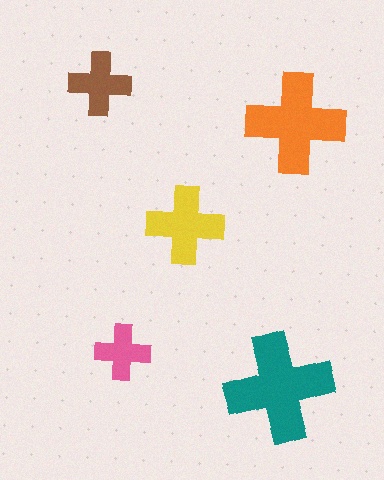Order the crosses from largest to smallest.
the teal one, the orange one, the yellow one, the brown one, the pink one.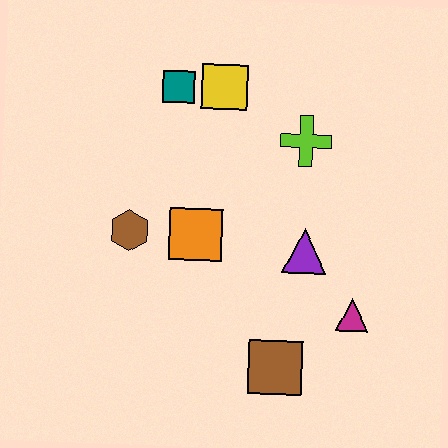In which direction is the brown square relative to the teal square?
The brown square is below the teal square.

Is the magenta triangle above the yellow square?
No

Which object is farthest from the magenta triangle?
The teal square is farthest from the magenta triangle.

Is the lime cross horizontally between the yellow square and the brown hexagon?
No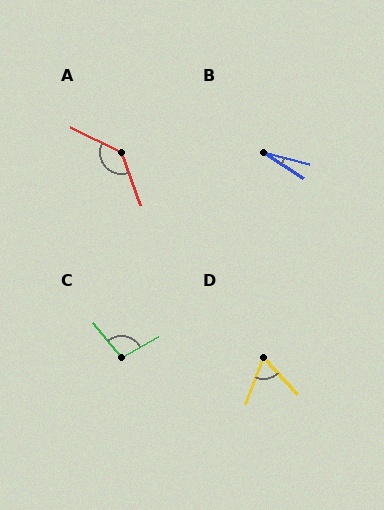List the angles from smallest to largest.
B (19°), D (64°), C (99°), A (136°).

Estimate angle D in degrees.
Approximately 64 degrees.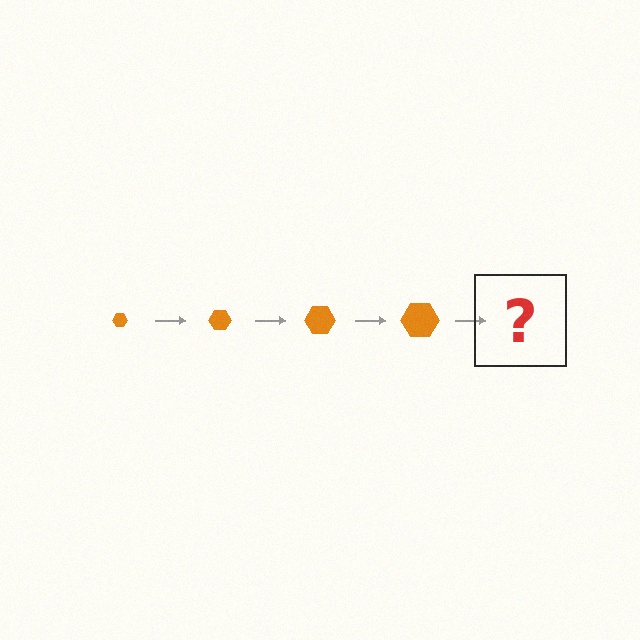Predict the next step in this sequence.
The next step is an orange hexagon, larger than the previous one.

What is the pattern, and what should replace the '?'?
The pattern is that the hexagon gets progressively larger each step. The '?' should be an orange hexagon, larger than the previous one.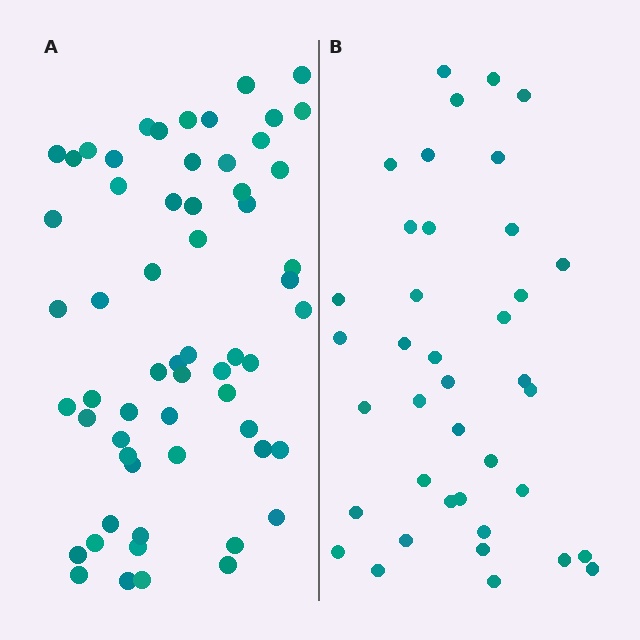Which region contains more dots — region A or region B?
Region A (the left region) has more dots.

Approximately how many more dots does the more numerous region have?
Region A has approximately 20 more dots than region B.